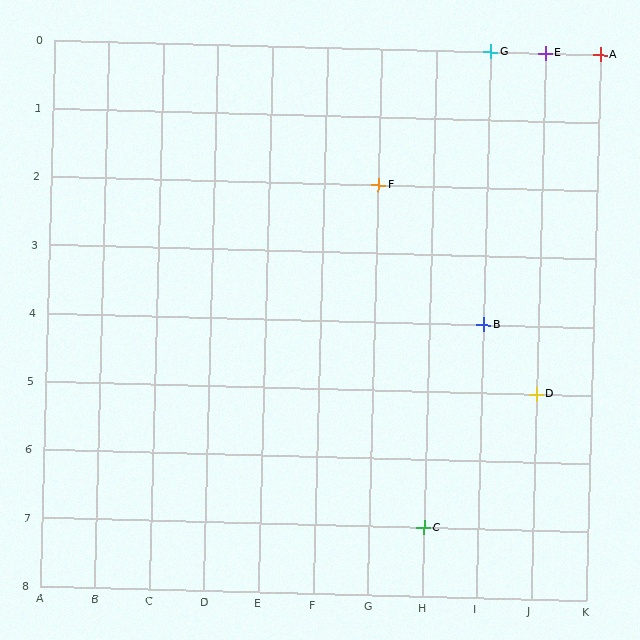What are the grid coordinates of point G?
Point G is at grid coordinates (I, 0).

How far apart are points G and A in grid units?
Points G and A are 2 columns apart.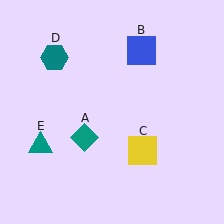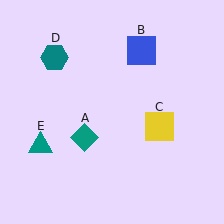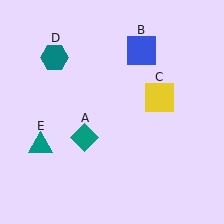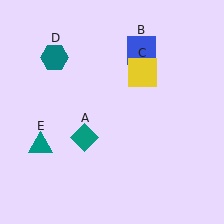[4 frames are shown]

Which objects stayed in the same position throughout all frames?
Teal diamond (object A) and blue square (object B) and teal hexagon (object D) and teal triangle (object E) remained stationary.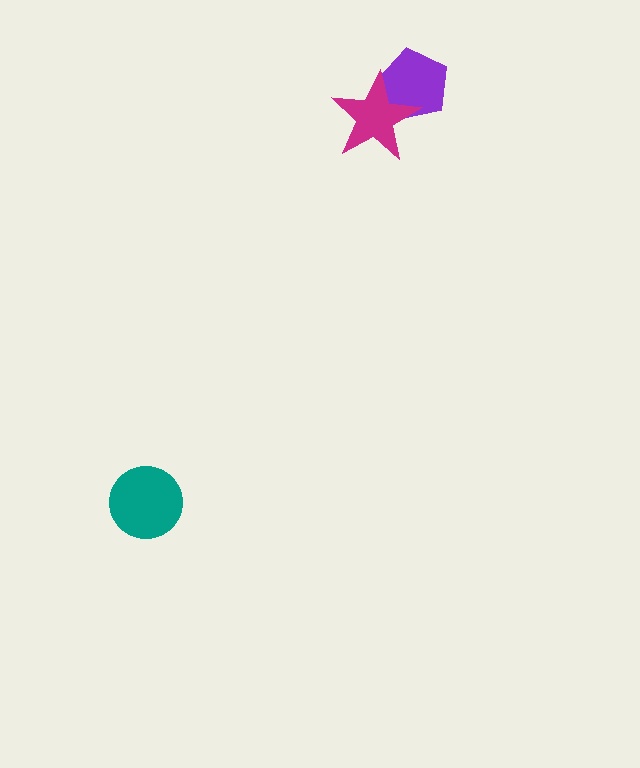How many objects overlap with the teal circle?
0 objects overlap with the teal circle.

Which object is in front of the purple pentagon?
The magenta star is in front of the purple pentagon.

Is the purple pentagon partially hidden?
Yes, it is partially covered by another shape.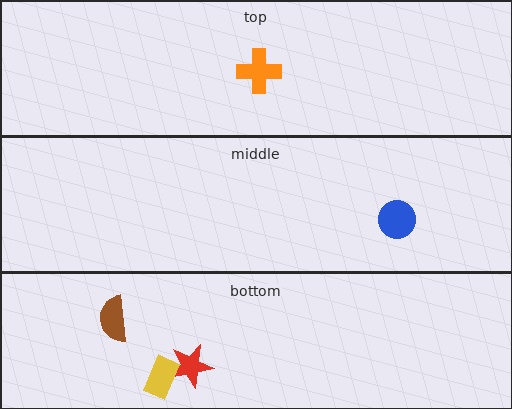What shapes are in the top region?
The orange cross.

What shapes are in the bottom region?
The red star, the brown semicircle, the yellow rectangle.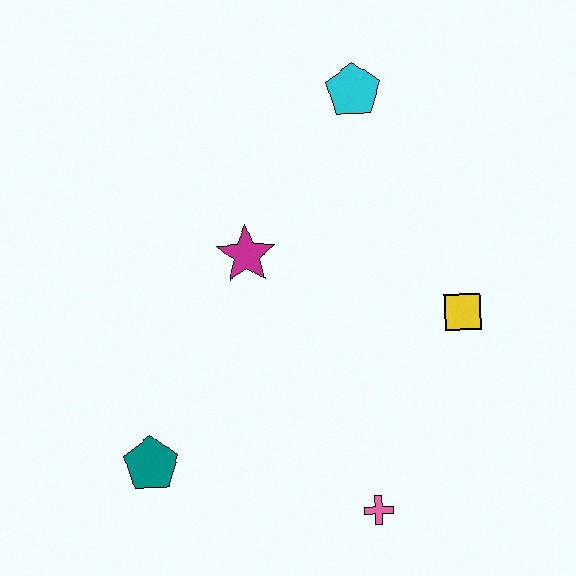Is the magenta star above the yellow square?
Yes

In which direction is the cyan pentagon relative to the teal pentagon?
The cyan pentagon is above the teal pentagon.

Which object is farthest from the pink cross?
The cyan pentagon is farthest from the pink cross.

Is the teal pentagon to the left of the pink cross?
Yes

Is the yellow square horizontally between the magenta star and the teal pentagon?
No